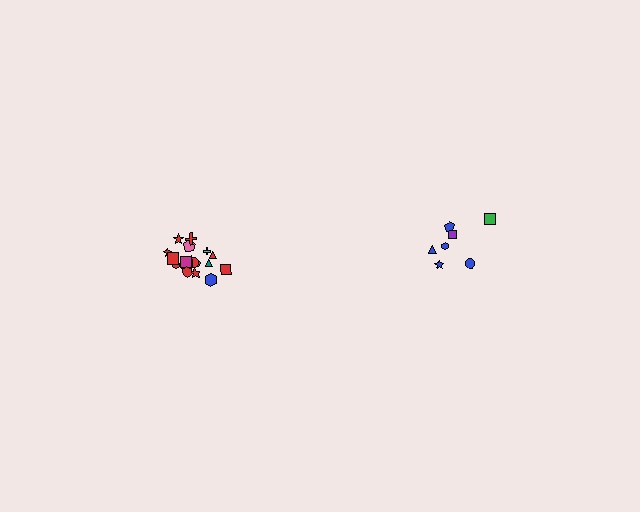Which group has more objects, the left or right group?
The left group.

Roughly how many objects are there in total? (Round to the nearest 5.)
Roughly 25 objects in total.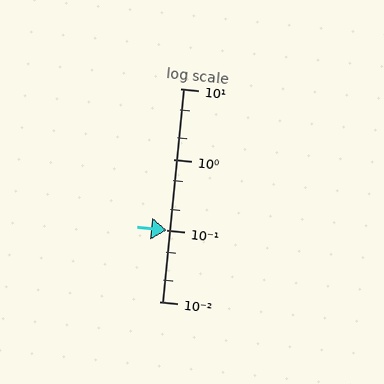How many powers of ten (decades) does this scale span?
The scale spans 3 decades, from 0.01 to 10.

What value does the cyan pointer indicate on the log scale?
The pointer indicates approximately 0.1.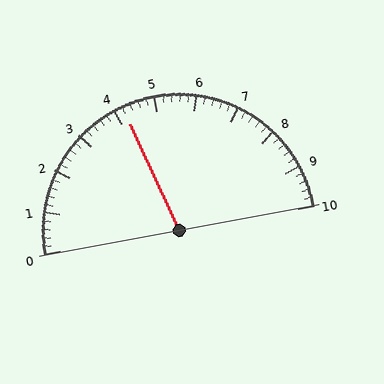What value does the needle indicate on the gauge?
The needle indicates approximately 4.2.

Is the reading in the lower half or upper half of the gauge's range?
The reading is in the lower half of the range (0 to 10).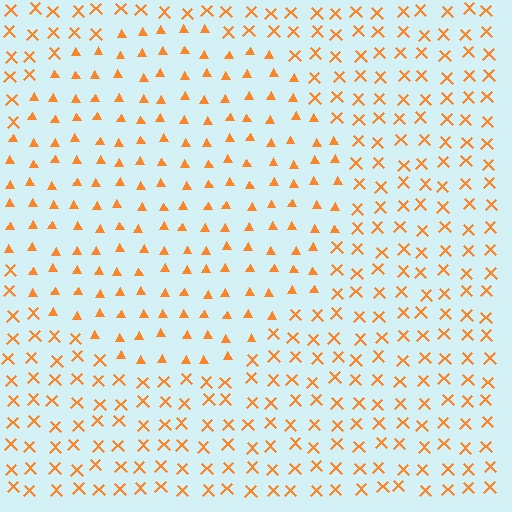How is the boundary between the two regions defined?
The boundary is defined by a change in element shape: triangles inside vs. X marks outside. All elements share the same color and spacing.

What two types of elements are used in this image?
The image uses triangles inside the circle region and X marks outside it.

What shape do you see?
I see a circle.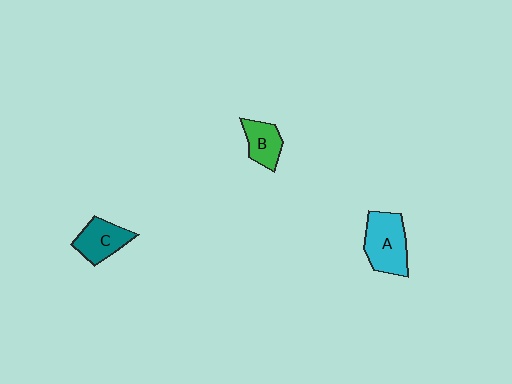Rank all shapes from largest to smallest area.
From largest to smallest: A (cyan), C (teal), B (green).